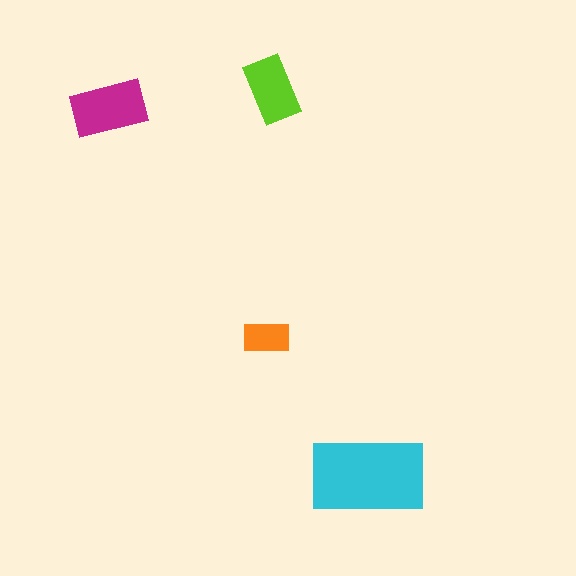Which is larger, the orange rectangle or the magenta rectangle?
The magenta one.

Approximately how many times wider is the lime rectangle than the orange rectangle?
About 1.5 times wider.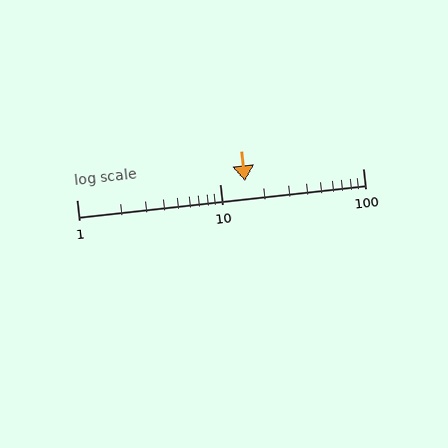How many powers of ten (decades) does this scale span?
The scale spans 2 decades, from 1 to 100.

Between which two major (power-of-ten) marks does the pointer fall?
The pointer is between 10 and 100.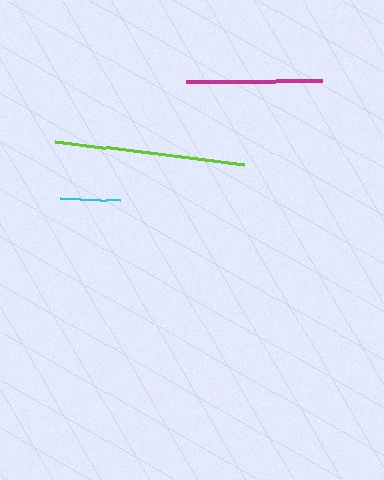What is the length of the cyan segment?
The cyan segment is approximately 61 pixels long.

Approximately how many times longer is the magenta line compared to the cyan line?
The magenta line is approximately 2.2 times the length of the cyan line.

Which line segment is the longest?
The lime line is the longest at approximately 190 pixels.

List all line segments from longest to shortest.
From longest to shortest: lime, magenta, cyan.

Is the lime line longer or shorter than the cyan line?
The lime line is longer than the cyan line.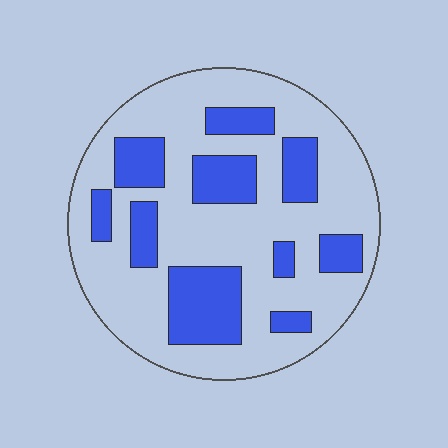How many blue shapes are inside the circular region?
10.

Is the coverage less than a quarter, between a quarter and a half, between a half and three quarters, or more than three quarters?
Between a quarter and a half.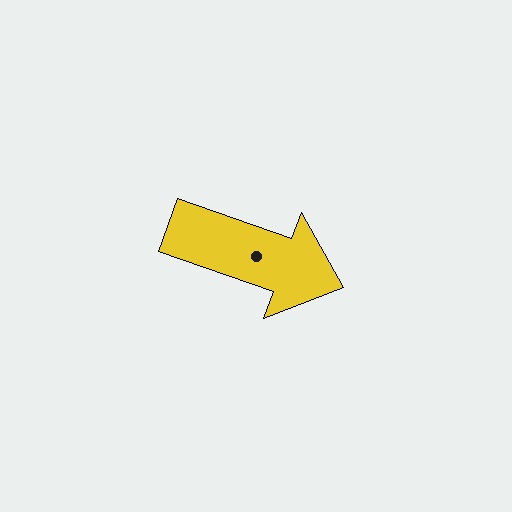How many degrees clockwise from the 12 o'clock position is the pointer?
Approximately 109 degrees.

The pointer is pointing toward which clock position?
Roughly 4 o'clock.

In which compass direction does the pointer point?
East.